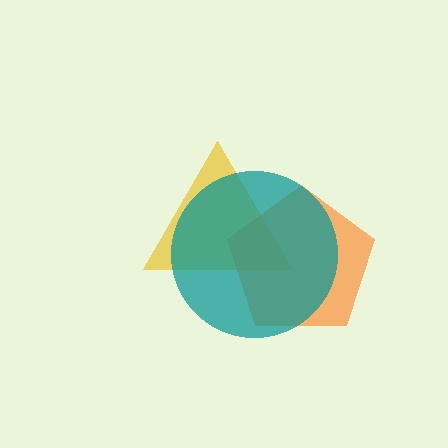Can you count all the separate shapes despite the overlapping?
Yes, there are 3 separate shapes.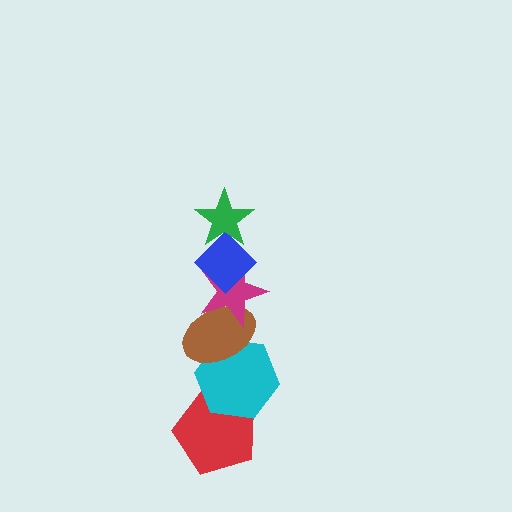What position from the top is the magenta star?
The magenta star is 3rd from the top.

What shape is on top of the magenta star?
The blue diamond is on top of the magenta star.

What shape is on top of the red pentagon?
The cyan hexagon is on top of the red pentagon.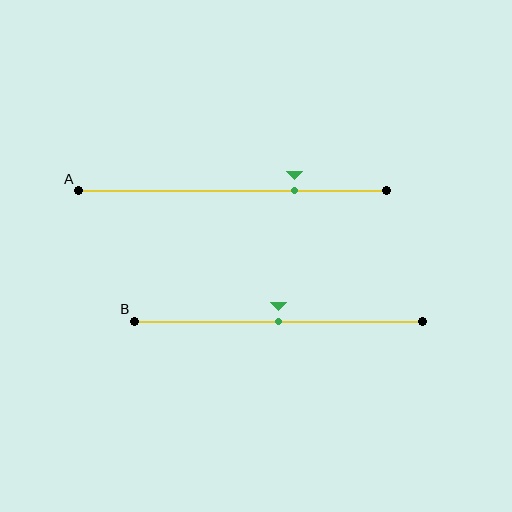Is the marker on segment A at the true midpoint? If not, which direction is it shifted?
No, the marker on segment A is shifted to the right by about 20% of the segment length.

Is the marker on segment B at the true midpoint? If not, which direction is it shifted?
Yes, the marker on segment B is at the true midpoint.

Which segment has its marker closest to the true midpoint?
Segment B has its marker closest to the true midpoint.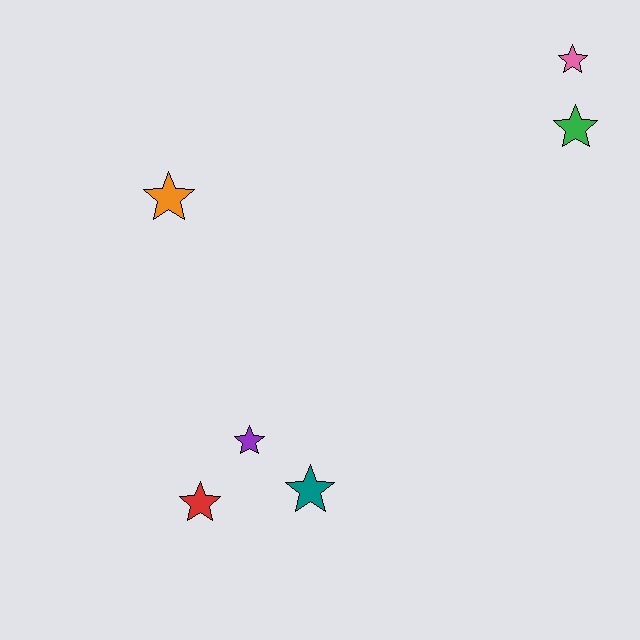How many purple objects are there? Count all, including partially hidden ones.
There is 1 purple object.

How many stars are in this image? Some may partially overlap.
There are 6 stars.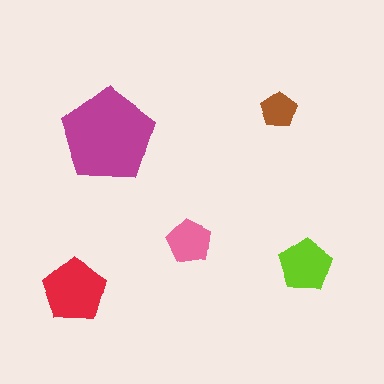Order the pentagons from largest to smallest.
the magenta one, the red one, the lime one, the pink one, the brown one.